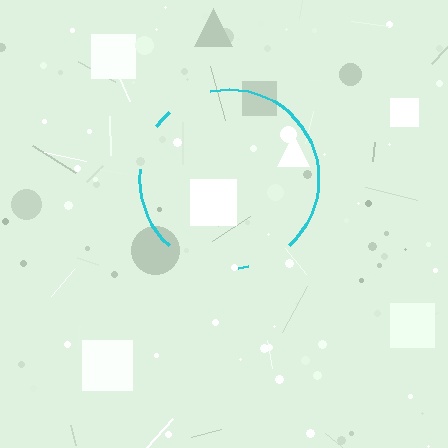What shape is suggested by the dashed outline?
The dashed outline suggests a circle.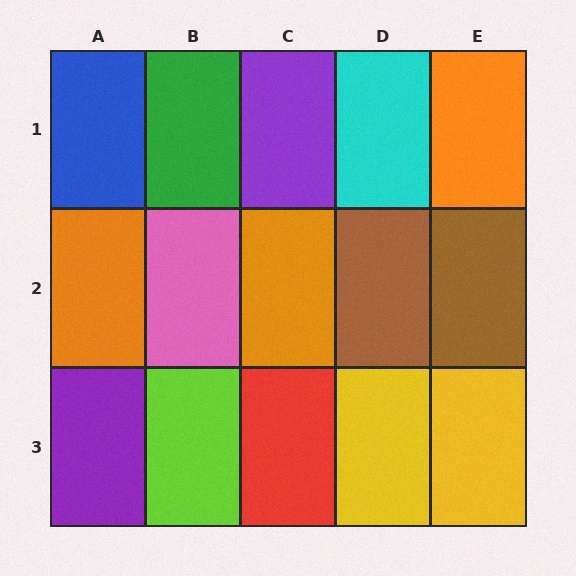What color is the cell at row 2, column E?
Brown.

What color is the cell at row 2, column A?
Orange.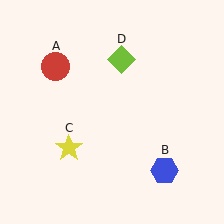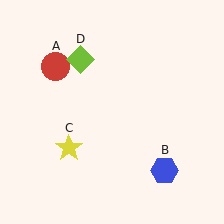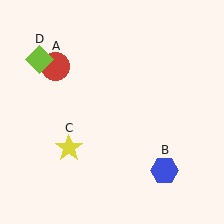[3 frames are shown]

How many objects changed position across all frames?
1 object changed position: lime diamond (object D).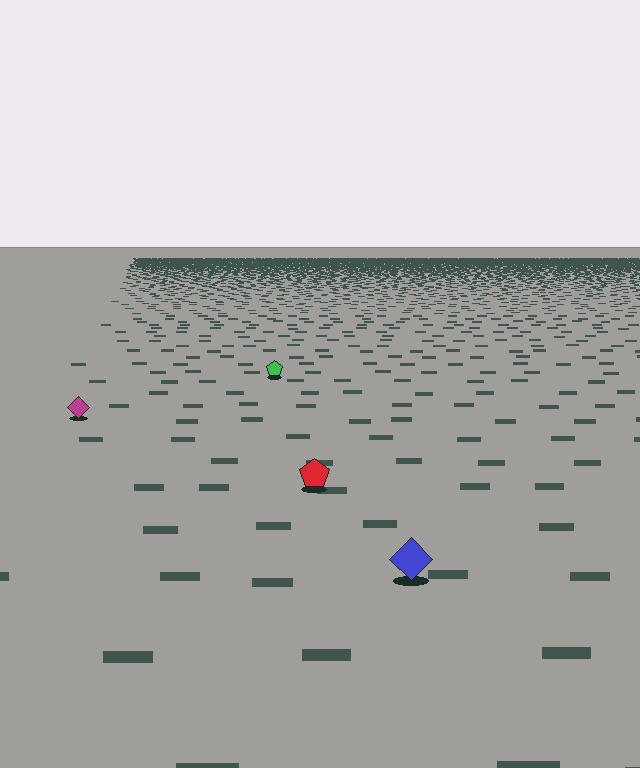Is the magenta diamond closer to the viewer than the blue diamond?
No. The blue diamond is closer — you can tell from the texture gradient: the ground texture is coarser near it.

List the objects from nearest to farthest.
From nearest to farthest: the blue diamond, the red pentagon, the magenta diamond, the green pentagon.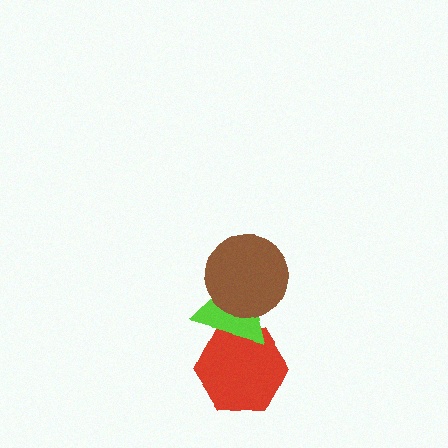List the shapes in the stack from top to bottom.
From top to bottom: the brown circle, the lime triangle, the red hexagon.